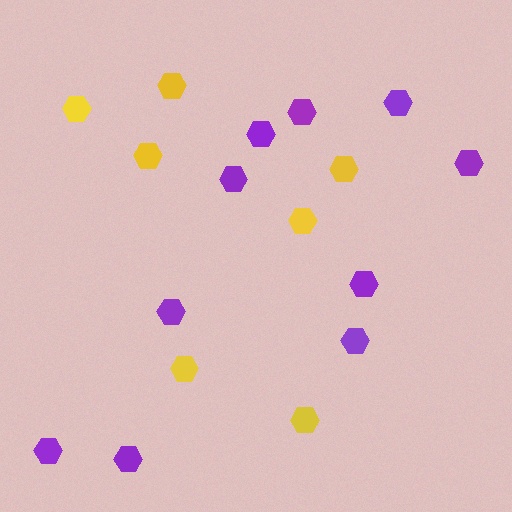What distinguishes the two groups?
There are 2 groups: one group of yellow hexagons (7) and one group of purple hexagons (10).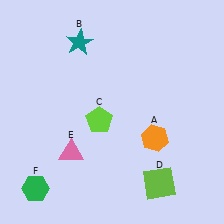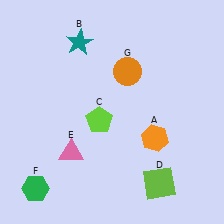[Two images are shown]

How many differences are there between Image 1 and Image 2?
There is 1 difference between the two images.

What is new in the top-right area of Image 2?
An orange circle (G) was added in the top-right area of Image 2.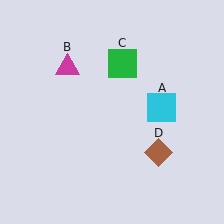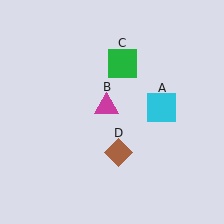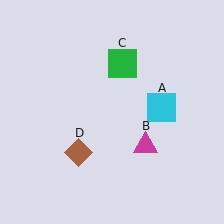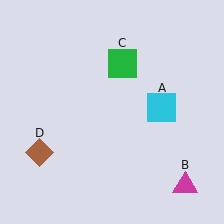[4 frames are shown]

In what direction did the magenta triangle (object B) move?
The magenta triangle (object B) moved down and to the right.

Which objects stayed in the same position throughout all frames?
Cyan square (object A) and green square (object C) remained stationary.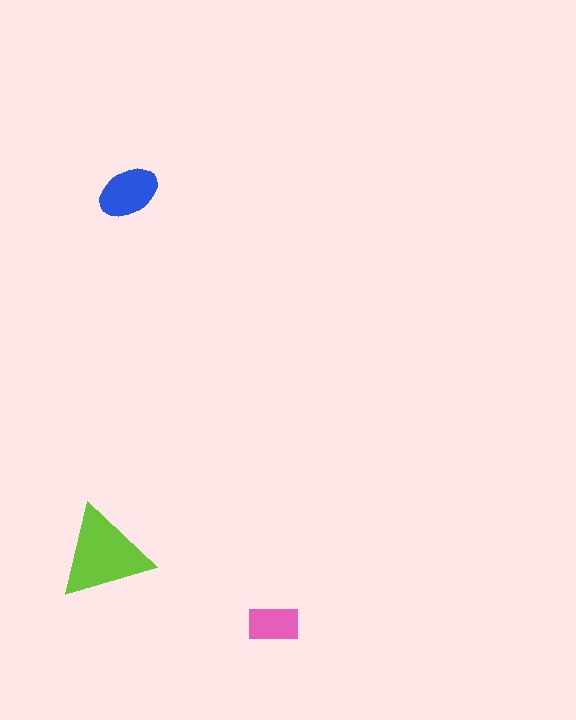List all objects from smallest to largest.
The pink rectangle, the blue ellipse, the lime triangle.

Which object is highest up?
The blue ellipse is topmost.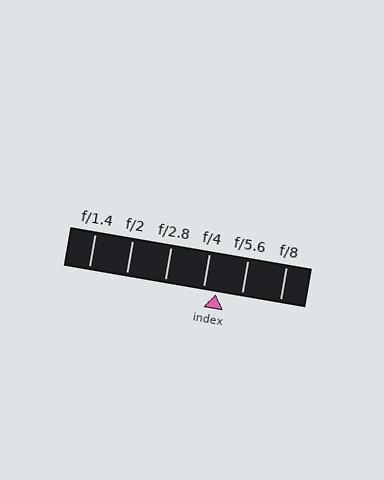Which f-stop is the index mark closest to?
The index mark is closest to f/4.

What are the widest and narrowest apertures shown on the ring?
The widest aperture shown is f/1.4 and the narrowest is f/8.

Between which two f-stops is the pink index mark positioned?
The index mark is between f/4 and f/5.6.